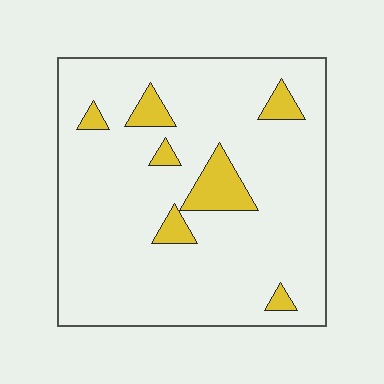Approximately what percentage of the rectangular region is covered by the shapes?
Approximately 10%.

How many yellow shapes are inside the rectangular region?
7.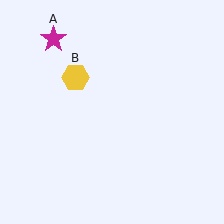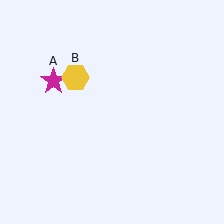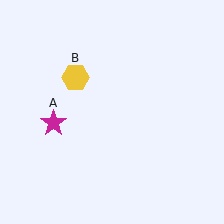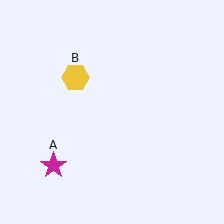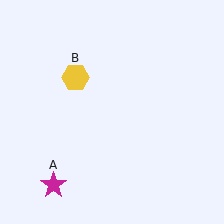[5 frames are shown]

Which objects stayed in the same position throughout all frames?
Yellow hexagon (object B) remained stationary.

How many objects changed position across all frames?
1 object changed position: magenta star (object A).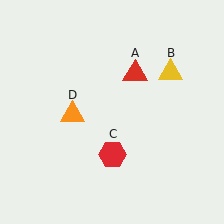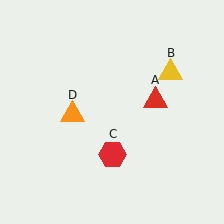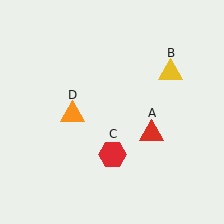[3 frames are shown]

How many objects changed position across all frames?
1 object changed position: red triangle (object A).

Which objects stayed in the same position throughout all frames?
Yellow triangle (object B) and red hexagon (object C) and orange triangle (object D) remained stationary.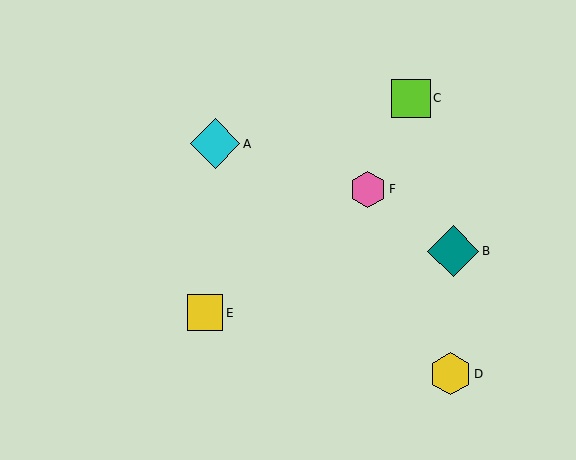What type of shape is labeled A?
Shape A is a cyan diamond.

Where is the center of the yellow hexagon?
The center of the yellow hexagon is at (451, 374).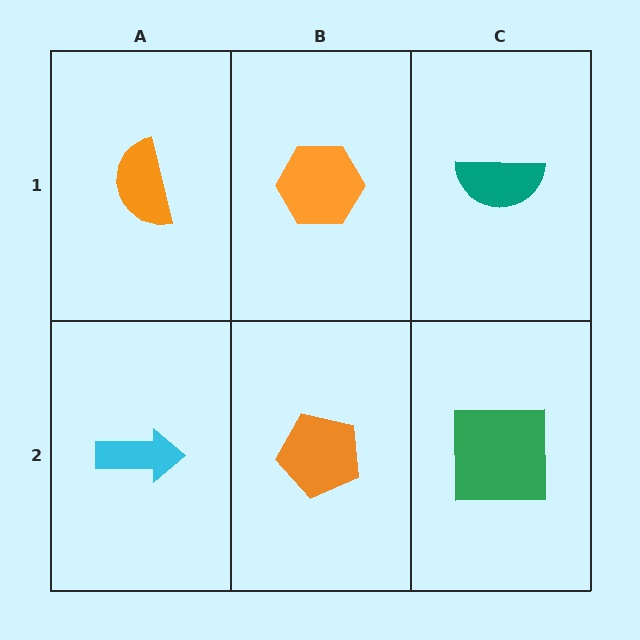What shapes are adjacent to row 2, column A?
An orange semicircle (row 1, column A), an orange pentagon (row 2, column B).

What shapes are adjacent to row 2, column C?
A teal semicircle (row 1, column C), an orange pentagon (row 2, column B).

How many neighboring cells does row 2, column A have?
2.